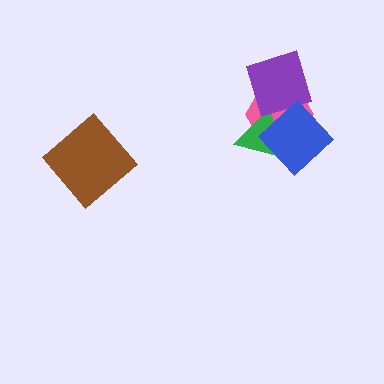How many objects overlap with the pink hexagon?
3 objects overlap with the pink hexagon.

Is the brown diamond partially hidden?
No, no other shape covers it.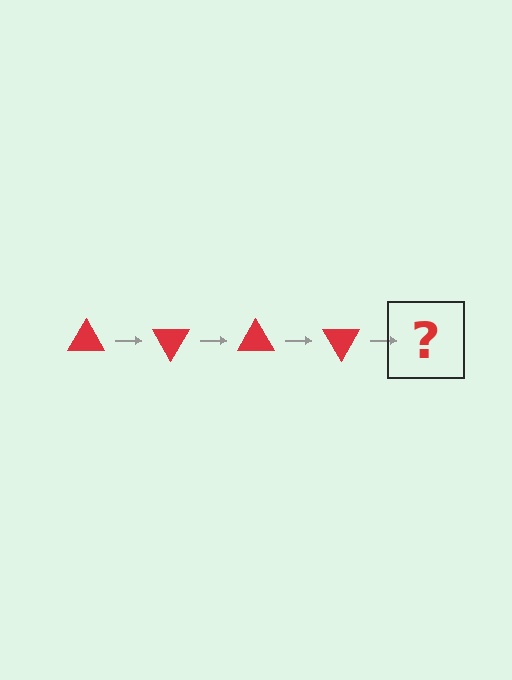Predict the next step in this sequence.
The next step is a red triangle rotated 240 degrees.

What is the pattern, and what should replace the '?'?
The pattern is that the triangle rotates 60 degrees each step. The '?' should be a red triangle rotated 240 degrees.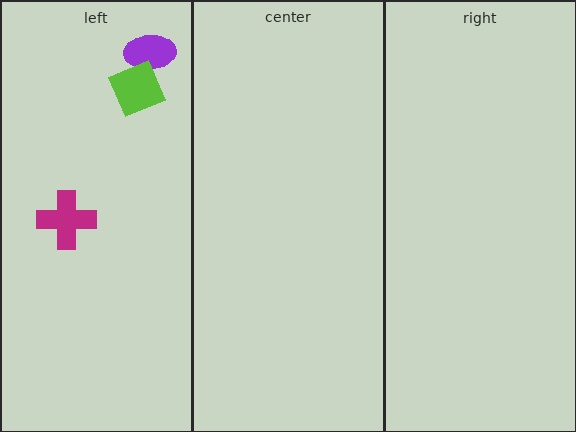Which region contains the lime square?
The left region.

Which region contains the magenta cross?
The left region.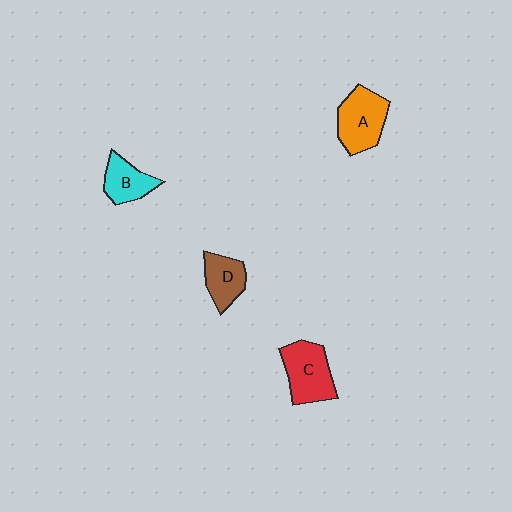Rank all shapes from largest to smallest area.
From largest to smallest: C (red), A (orange), B (cyan), D (brown).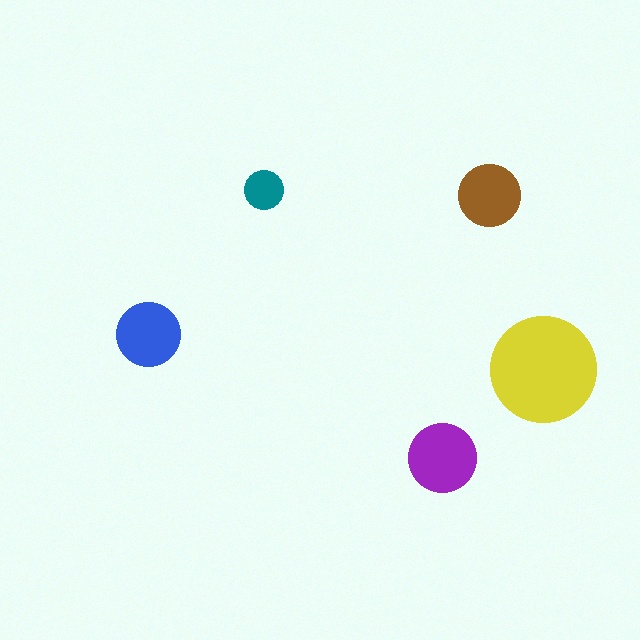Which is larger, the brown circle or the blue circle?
The blue one.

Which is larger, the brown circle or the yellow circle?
The yellow one.